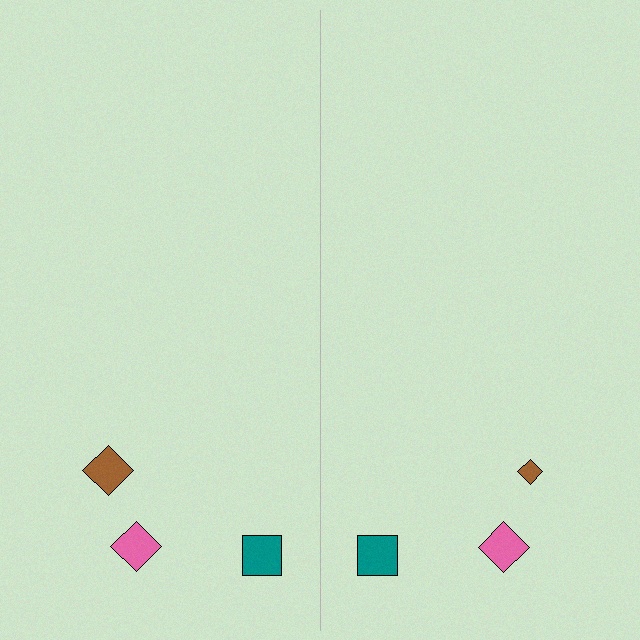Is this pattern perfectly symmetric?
No, the pattern is not perfectly symmetric. The brown diamond on the right side has a different size than its mirror counterpart.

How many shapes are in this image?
There are 6 shapes in this image.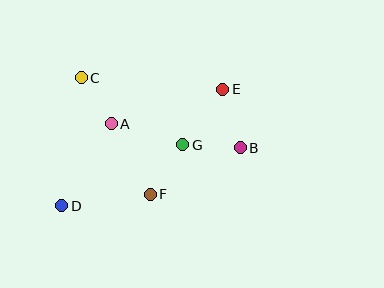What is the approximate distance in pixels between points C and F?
The distance between C and F is approximately 136 pixels.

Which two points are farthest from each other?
Points D and E are farthest from each other.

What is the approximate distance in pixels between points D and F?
The distance between D and F is approximately 89 pixels.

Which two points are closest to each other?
Points A and C are closest to each other.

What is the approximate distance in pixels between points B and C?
The distance between B and C is approximately 174 pixels.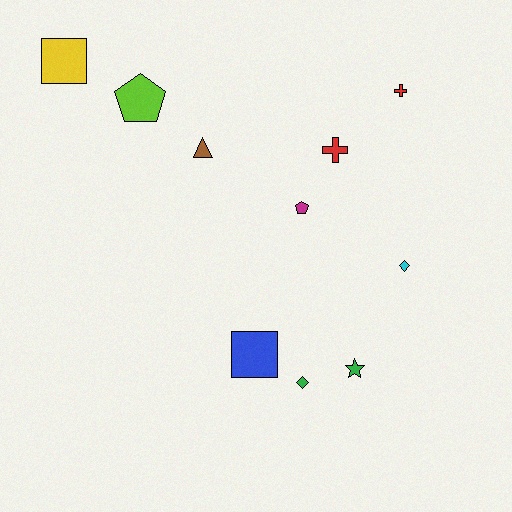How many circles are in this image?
There are no circles.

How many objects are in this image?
There are 10 objects.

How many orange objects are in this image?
There are no orange objects.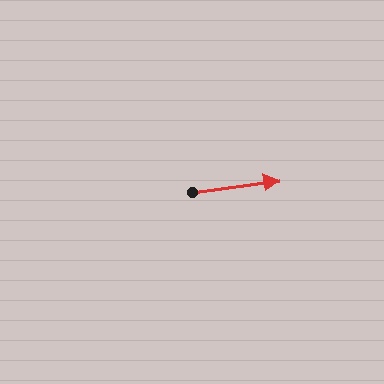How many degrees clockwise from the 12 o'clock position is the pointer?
Approximately 82 degrees.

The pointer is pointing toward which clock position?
Roughly 3 o'clock.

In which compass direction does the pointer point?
East.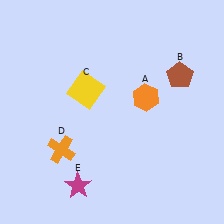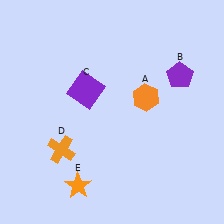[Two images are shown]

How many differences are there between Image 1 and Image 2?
There are 3 differences between the two images.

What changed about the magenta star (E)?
In Image 1, E is magenta. In Image 2, it changed to orange.